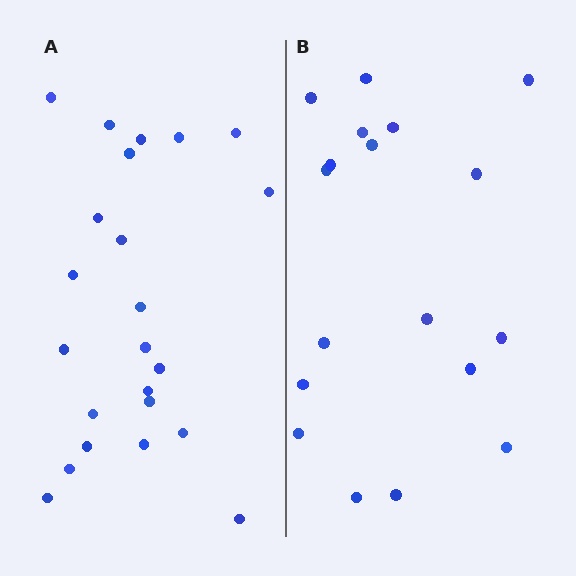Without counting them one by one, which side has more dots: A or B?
Region A (the left region) has more dots.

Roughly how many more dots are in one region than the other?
Region A has about 5 more dots than region B.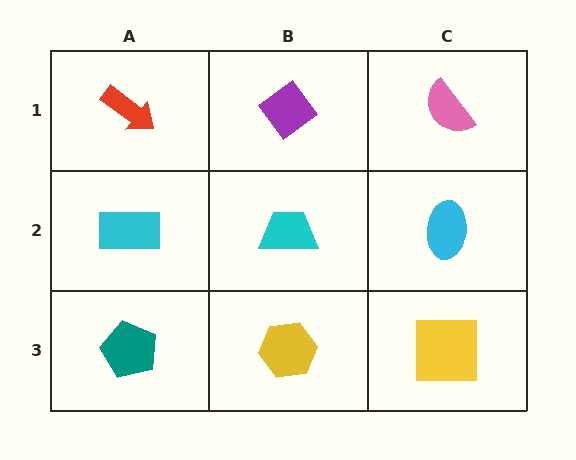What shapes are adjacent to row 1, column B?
A cyan trapezoid (row 2, column B), a red arrow (row 1, column A), a pink semicircle (row 1, column C).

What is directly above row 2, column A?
A red arrow.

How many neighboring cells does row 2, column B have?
4.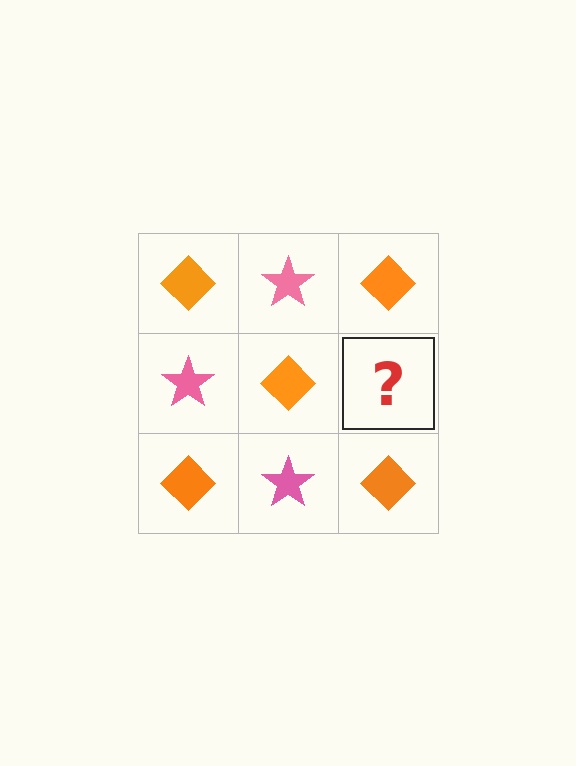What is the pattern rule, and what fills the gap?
The rule is that it alternates orange diamond and pink star in a checkerboard pattern. The gap should be filled with a pink star.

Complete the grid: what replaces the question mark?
The question mark should be replaced with a pink star.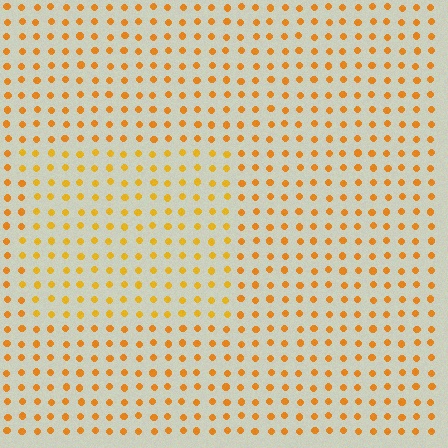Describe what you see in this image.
The image is filled with small orange elements in a uniform arrangement. A rectangle-shaped region is visible where the elements are tinted to a slightly different hue, forming a subtle color boundary.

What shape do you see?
I see a rectangle.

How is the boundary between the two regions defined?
The boundary is defined purely by a slight shift in hue (about 14 degrees). Spacing, size, and orientation are identical on both sides.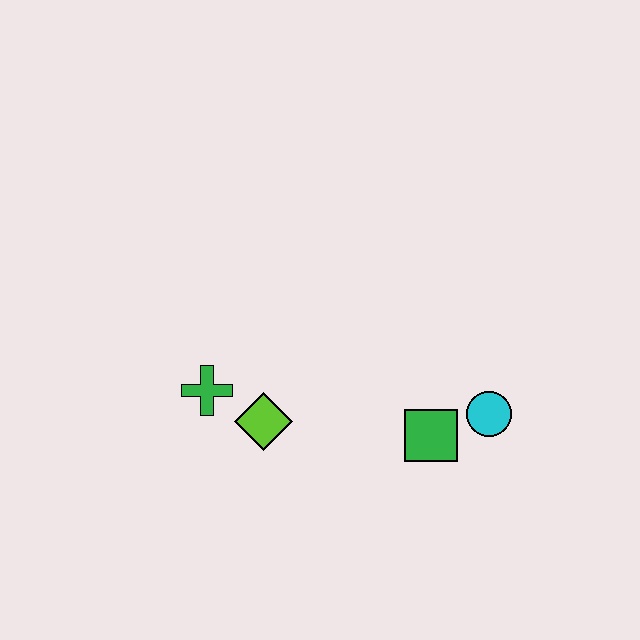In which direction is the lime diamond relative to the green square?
The lime diamond is to the left of the green square.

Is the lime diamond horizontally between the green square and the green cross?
Yes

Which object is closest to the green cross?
The lime diamond is closest to the green cross.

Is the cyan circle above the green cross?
No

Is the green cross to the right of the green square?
No